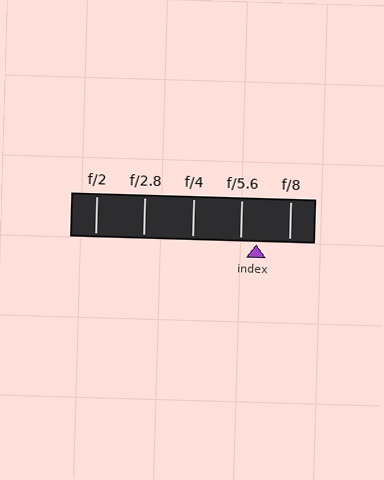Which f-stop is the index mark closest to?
The index mark is closest to f/5.6.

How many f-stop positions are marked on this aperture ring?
There are 5 f-stop positions marked.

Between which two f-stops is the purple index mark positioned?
The index mark is between f/5.6 and f/8.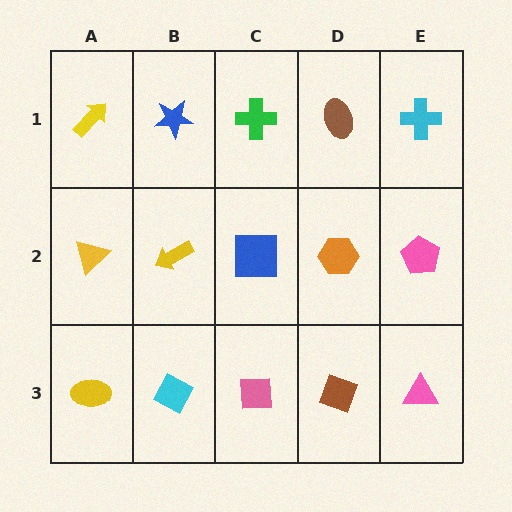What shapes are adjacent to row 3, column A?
A yellow triangle (row 2, column A), a cyan diamond (row 3, column B).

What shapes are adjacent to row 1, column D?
An orange hexagon (row 2, column D), a green cross (row 1, column C), a cyan cross (row 1, column E).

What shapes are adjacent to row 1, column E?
A pink pentagon (row 2, column E), a brown ellipse (row 1, column D).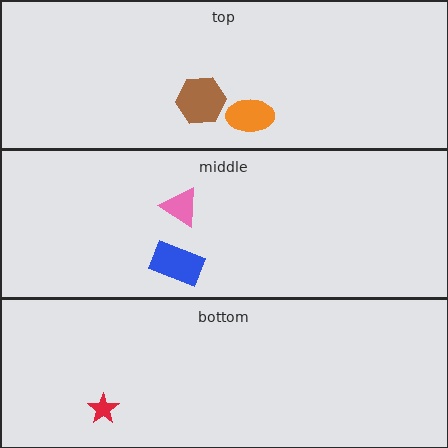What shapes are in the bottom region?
The red star.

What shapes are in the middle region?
The blue rectangle, the pink triangle.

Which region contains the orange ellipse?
The top region.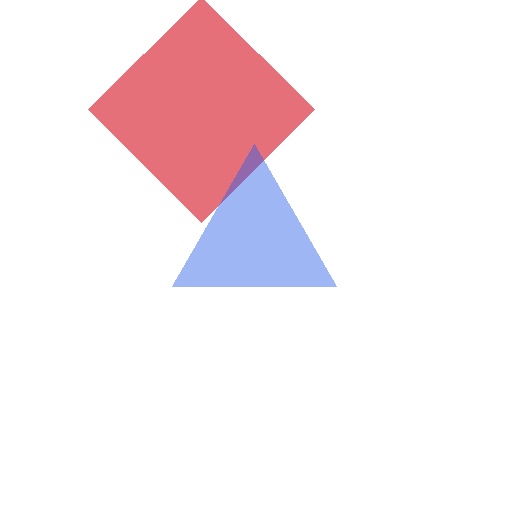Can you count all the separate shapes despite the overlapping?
Yes, there are 2 separate shapes.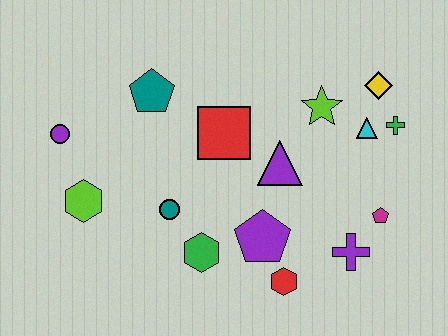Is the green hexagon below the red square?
Yes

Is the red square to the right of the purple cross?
No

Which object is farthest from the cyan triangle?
The purple circle is farthest from the cyan triangle.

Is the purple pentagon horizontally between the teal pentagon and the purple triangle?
Yes